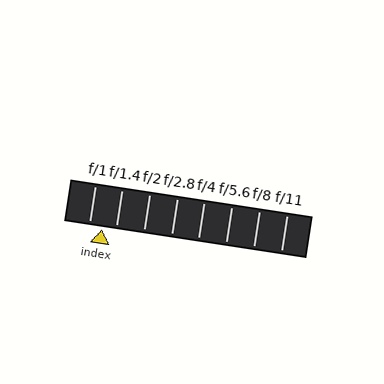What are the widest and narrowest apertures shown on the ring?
The widest aperture shown is f/1 and the narrowest is f/11.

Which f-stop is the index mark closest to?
The index mark is closest to f/1.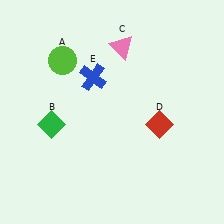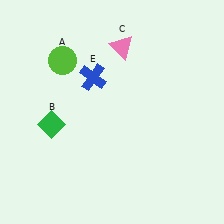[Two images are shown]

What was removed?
The red diamond (D) was removed in Image 2.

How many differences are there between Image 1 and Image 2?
There is 1 difference between the two images.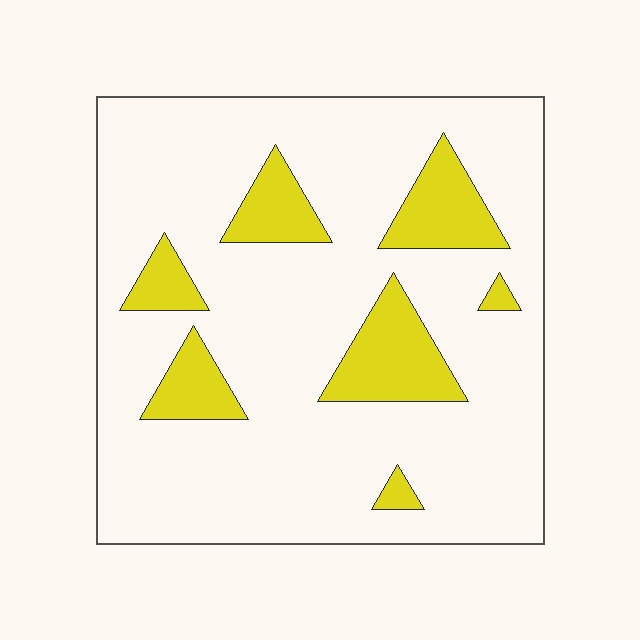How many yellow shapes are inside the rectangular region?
7.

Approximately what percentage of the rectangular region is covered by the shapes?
Approximately 15%.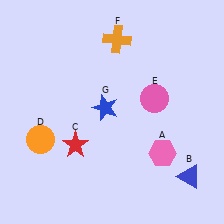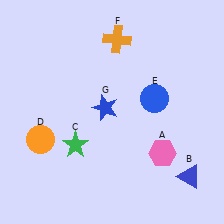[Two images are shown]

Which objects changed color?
C changed from red to green. E changed from pink to blue.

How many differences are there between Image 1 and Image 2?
There are 2 differences between the two images.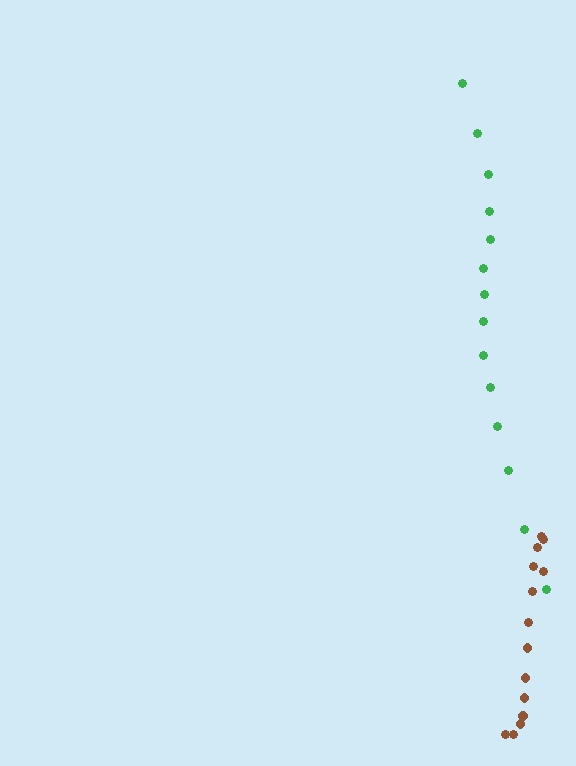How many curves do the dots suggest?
There are 2 distinct paths.